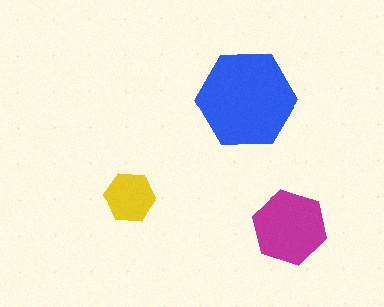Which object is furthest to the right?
The magenta hexagon is rightmost.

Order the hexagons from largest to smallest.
the blue one, the magenta one, the yellow one.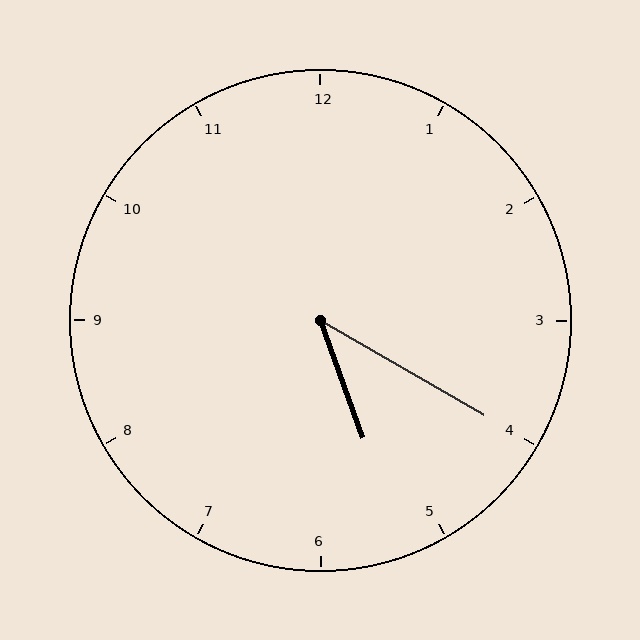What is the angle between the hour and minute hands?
Approximately 40 degrees.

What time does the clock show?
5:20.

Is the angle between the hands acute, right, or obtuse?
It is acute.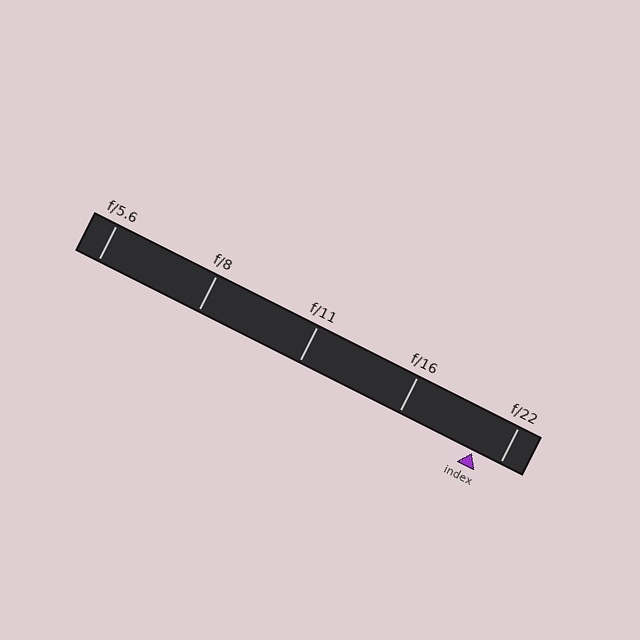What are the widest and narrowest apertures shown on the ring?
The widest aperture shown is f/5.6 and the narrowest is f/22.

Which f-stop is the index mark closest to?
The index mark is closest to f/22.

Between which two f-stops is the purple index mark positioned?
The index mark is between f/16 and f/22.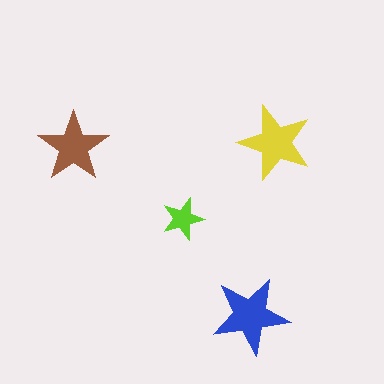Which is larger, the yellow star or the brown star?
The yellow one.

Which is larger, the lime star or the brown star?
The brown one.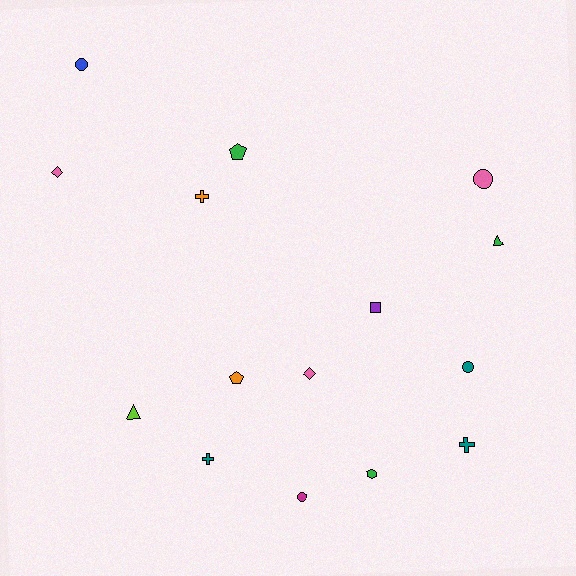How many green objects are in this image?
There are 3 green objects.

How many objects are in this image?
There are 15 objects.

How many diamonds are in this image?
There are 2 diamonds.